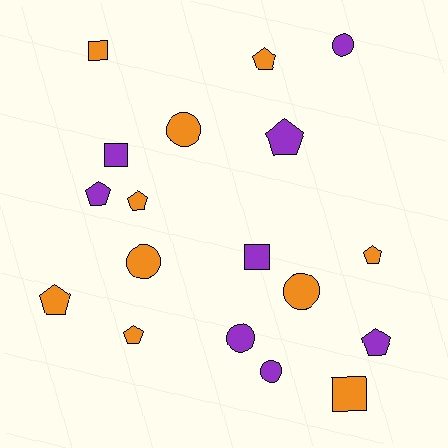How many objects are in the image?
There are 18 objects.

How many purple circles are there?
There are 3 purple circles.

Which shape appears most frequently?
Pentagon, with 8 objects.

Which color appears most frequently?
Orange, with 10 objects.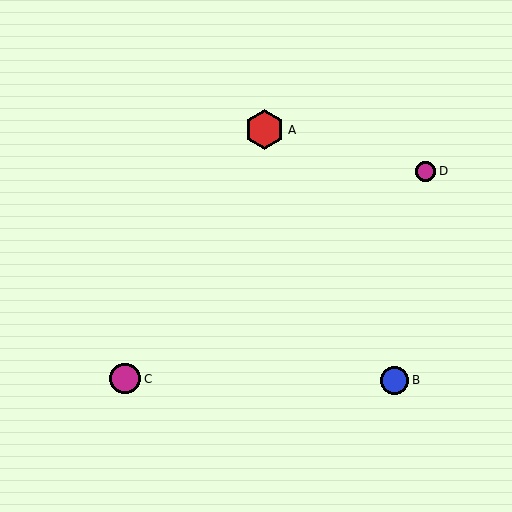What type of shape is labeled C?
Shape C is a magenta circle.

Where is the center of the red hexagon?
The center of the red hexagon is at (265, 130).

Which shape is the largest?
The red hexagon (labeled A) is the largest.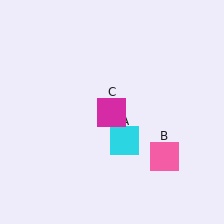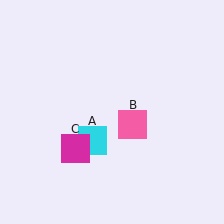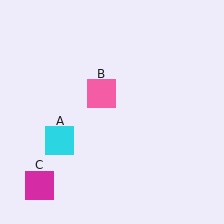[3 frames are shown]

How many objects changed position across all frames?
3 objects changed position: cyan square (object A), pink square (object B), magenta square (object C).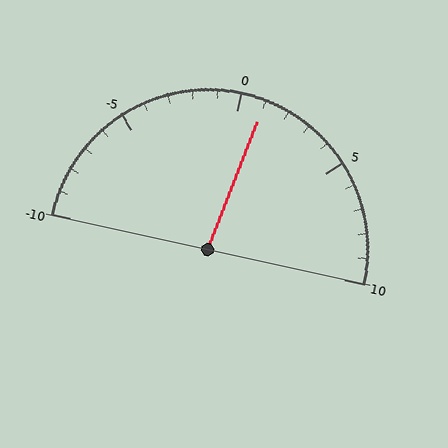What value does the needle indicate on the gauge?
The needle indicates approximately 1.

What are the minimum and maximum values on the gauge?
The gauge ranges from -10 to 10.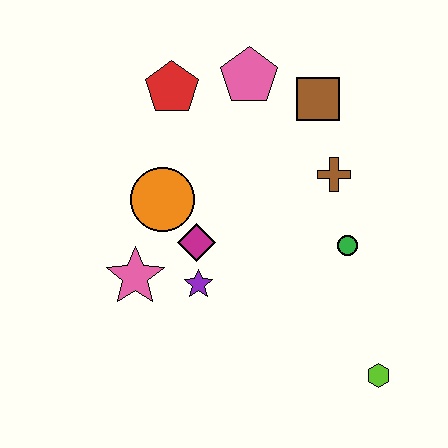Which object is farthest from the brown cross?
The pink star is farthest from the brown cross.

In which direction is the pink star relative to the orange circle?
The pink star is below the orange circle.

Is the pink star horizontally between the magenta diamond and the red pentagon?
No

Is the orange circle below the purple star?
No